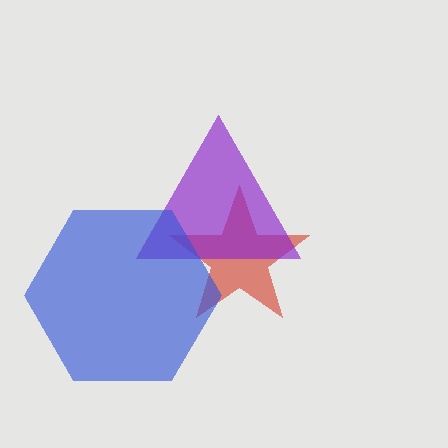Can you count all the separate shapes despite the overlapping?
Yes, there are 3 separate shapes.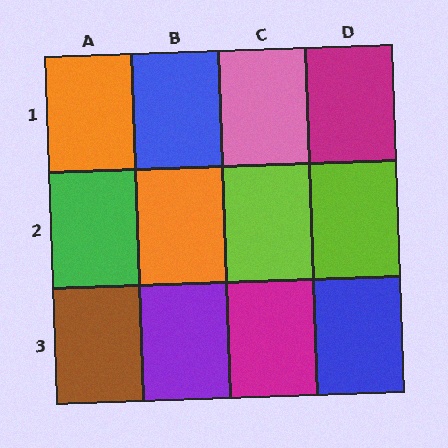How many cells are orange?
2 cells are orange.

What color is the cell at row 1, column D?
Magenta.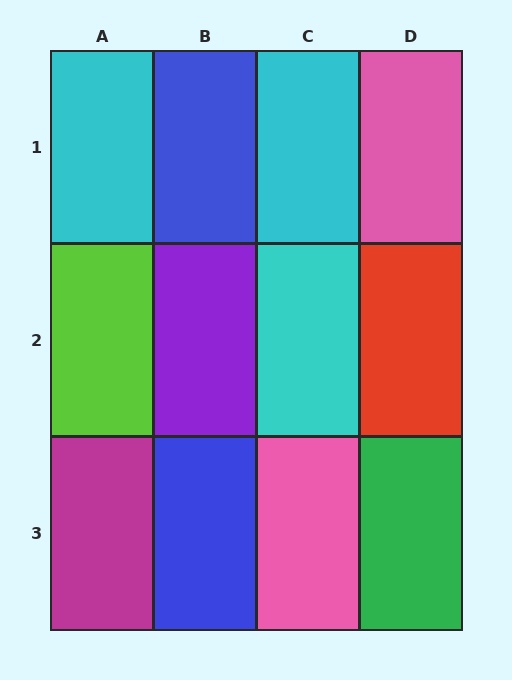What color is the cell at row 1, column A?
Cyan.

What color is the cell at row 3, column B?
Blue.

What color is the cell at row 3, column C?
Pink.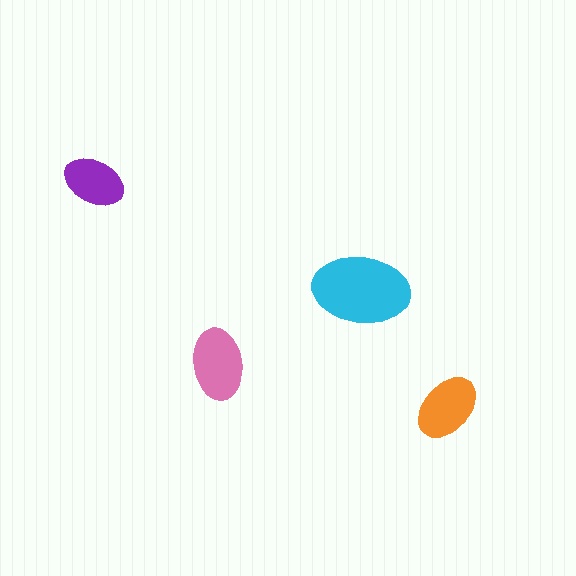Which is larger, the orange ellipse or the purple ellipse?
The orange one.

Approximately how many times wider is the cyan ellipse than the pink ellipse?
About 1.5 times wider.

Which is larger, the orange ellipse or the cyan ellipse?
The cyan one.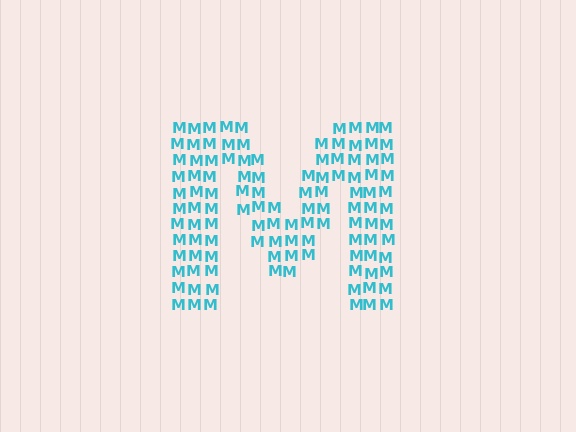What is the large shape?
The large shape is the letter M.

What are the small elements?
The small elements are letter M's.